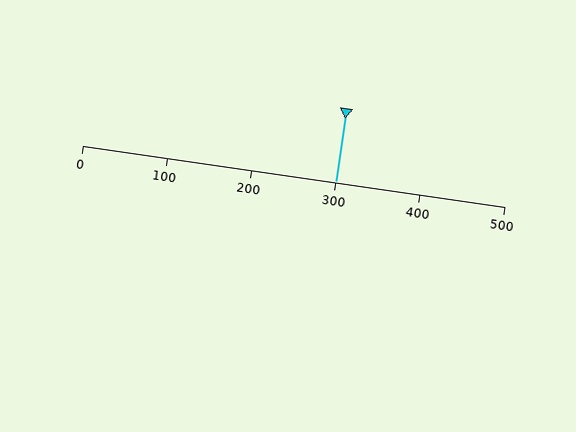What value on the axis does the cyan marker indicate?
The marker indicates approximately 300.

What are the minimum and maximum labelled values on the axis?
The axis runs from 0 to 500.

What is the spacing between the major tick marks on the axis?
The major ticks are spaced 100 apart.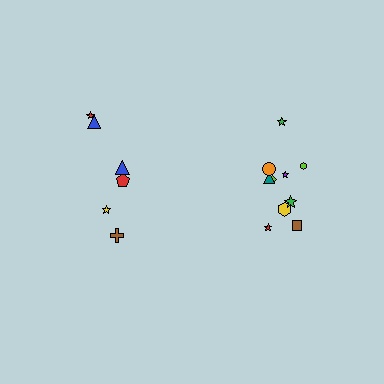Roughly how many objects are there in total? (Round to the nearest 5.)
Roughly 15 objects in total.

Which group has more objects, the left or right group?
The right group.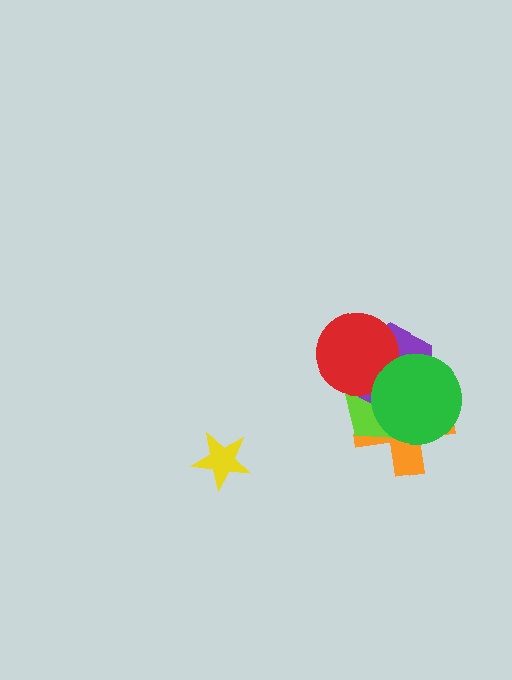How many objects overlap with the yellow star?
0 objects overlap with the yellow star.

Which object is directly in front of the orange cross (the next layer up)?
The lime pentagon is directly in front of the orange cross.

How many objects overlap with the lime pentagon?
4 objects overlap with the lime pentagon.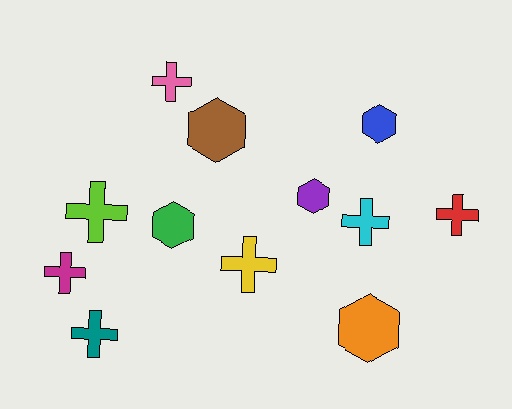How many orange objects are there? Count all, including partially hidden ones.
There is 1 orange object.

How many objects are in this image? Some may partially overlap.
There are 12 objects.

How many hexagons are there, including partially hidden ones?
There are 5 hexagons.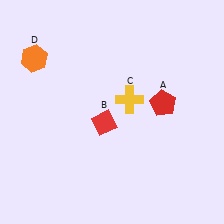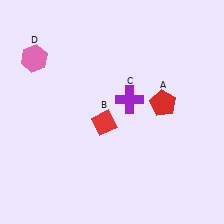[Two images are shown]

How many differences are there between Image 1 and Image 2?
There are 2 differences between the two images.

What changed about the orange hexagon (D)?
In Image 1, D is orange. In Image 2, it changed to pink.